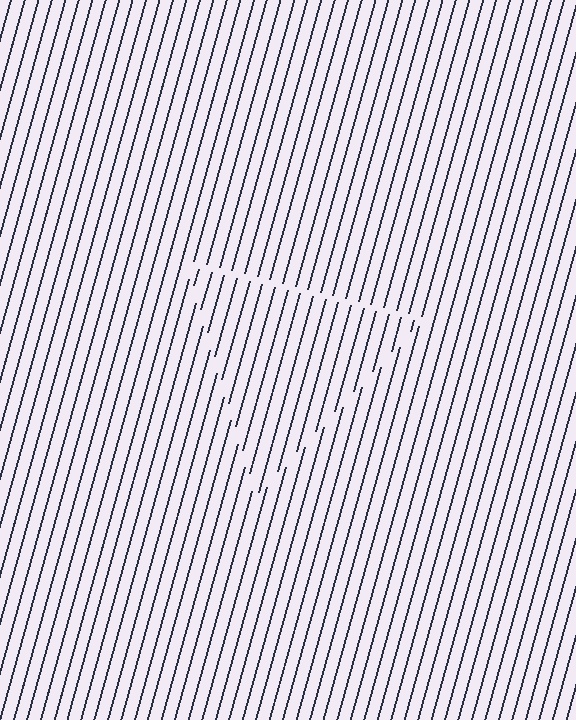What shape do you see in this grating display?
An illusory triangle. The interior of the shape contains the same grating, shifted by half a period — the contour is defined by the phase discontinuity where line-ends from the inner and outer gratings abut.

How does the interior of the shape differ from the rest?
The interior of the shape contains the same grating, shifted by half a period — the contour is defined by the phase discontinuity where line-ends from the inner and outer gratings abut.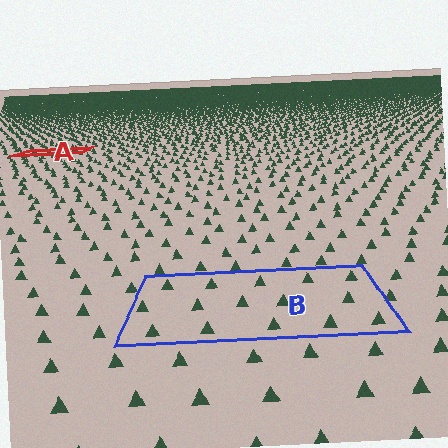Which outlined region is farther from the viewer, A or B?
Region A is farther from the viewer — the texture elements inside it appear smaller and more densely packed.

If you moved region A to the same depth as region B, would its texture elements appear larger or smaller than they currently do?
They would appear larger. At a closer depth, the same texture elements are projected at a bigger on-screen size.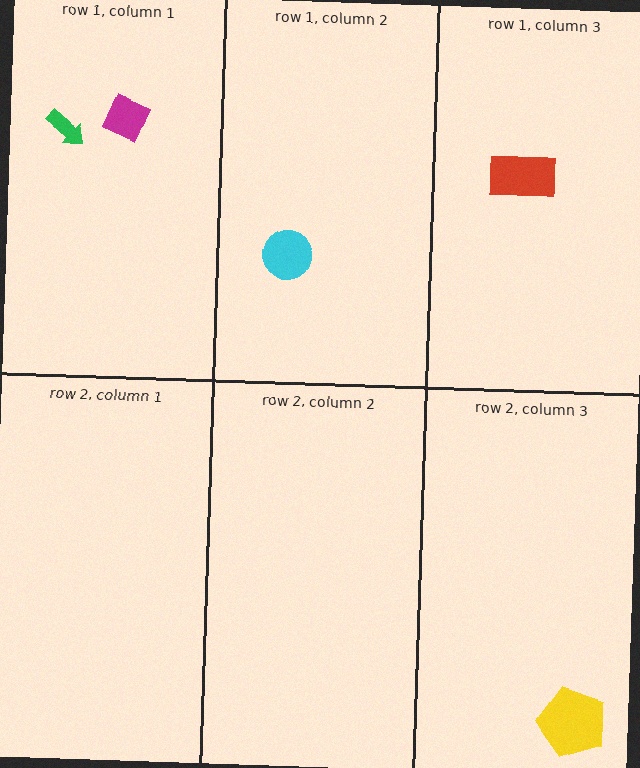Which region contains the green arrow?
The row 1, column 1 region.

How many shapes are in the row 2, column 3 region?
1.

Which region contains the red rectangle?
The row 1, column 3 region.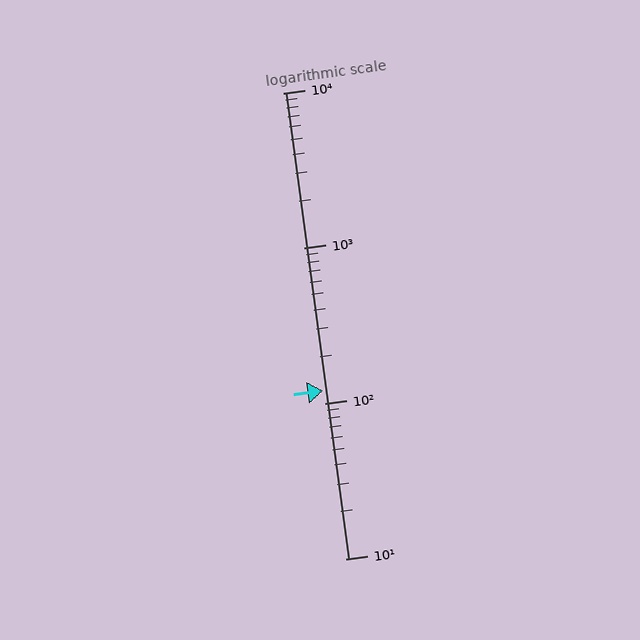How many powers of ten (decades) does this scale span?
The scale spans 3 decades, from 10 to 10000.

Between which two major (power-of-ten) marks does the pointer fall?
The pointer is between 100 and 1000.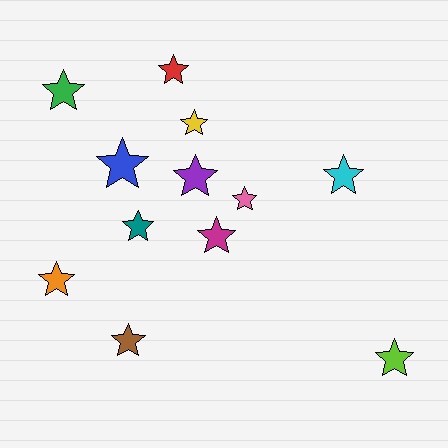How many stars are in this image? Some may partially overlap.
There are 12 stars.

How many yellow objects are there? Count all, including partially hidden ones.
There is 1 yellow object.